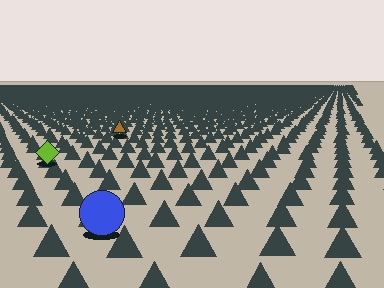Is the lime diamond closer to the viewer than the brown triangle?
Yes. The lime diamond is closer — you can tell from the texture gradient: the ground texture is coarser near it.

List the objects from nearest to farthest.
From nearest to farthest: the blue circle, the lime diamond, the brown triangle.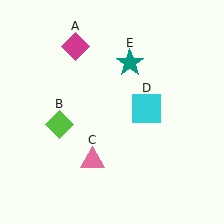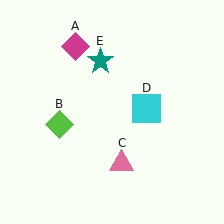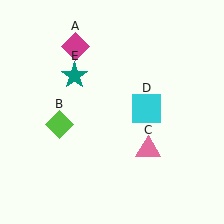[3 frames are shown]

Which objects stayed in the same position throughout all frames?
Magenta diamond (object A) and lime diamond (object B) and cyan square (object D) remained stationary.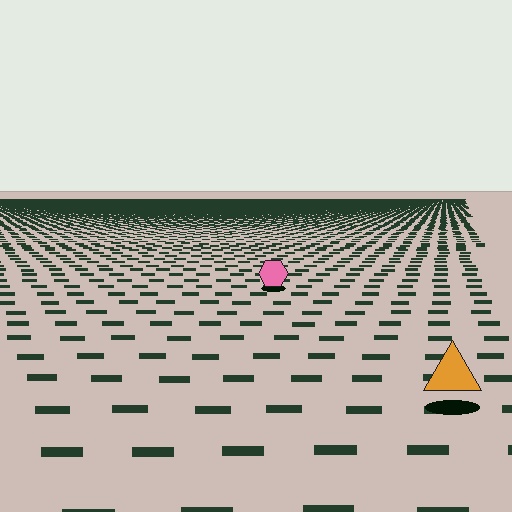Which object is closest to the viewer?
The orange triangle is closest. The texture marks near it are larger and more spread out.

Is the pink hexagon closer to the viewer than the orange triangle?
No. The orange triangle is closer — you can tell from the texture gradient: the ground texture is coarser near it.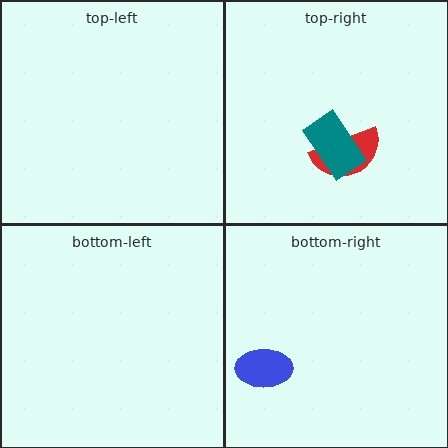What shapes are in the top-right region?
The red semicircle, the teal rectangle.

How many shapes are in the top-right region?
2.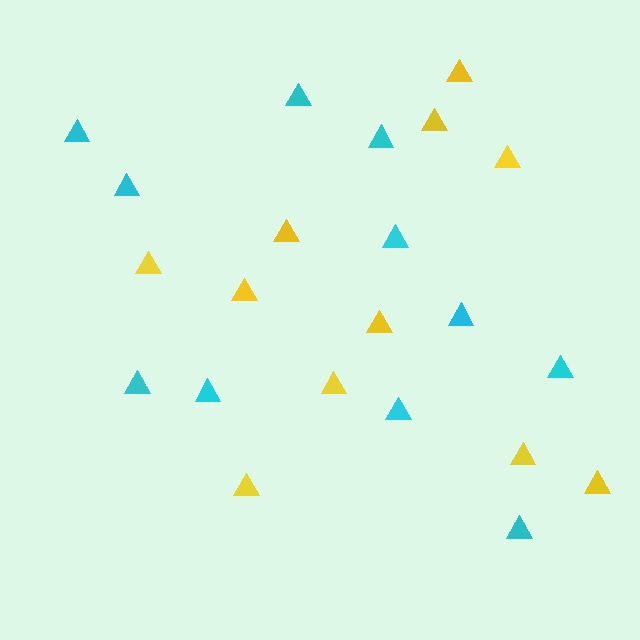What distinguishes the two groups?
There are 2 groups: one group of yellow triangles (11) and one group of cyan triangles (11).